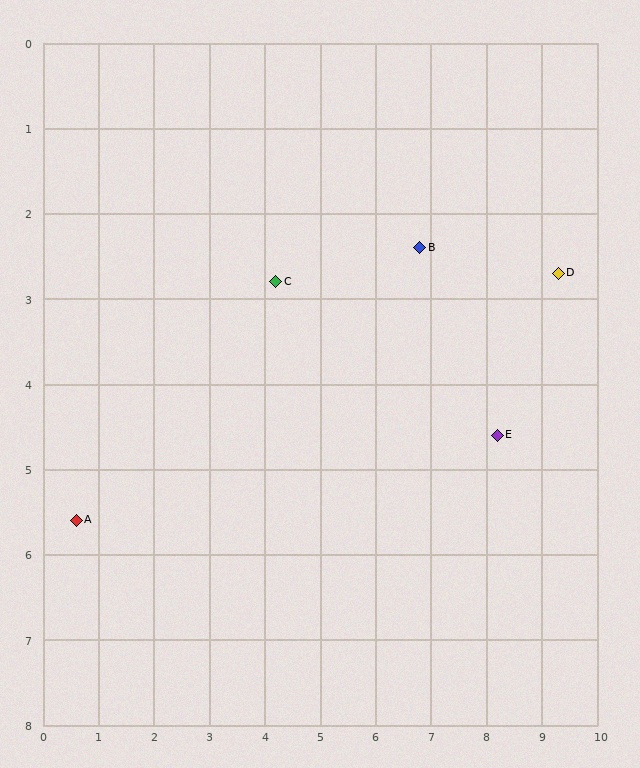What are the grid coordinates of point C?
Point C is at approximately (4.2, 2.8).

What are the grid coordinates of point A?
Point A is at approximately (0.6, 5.6).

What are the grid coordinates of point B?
Point B is at approximately (6.8, 2.4).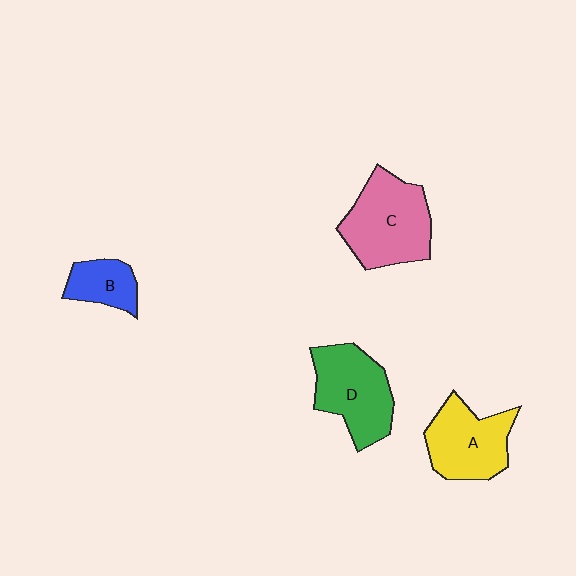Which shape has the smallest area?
Shape B (blue).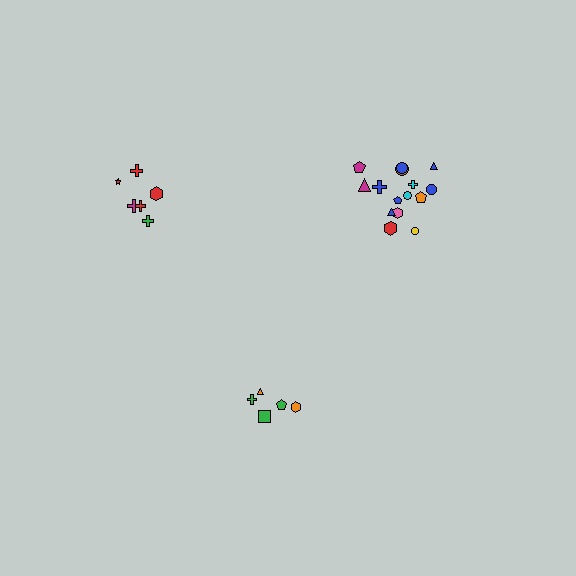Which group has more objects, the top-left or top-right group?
The top-right group.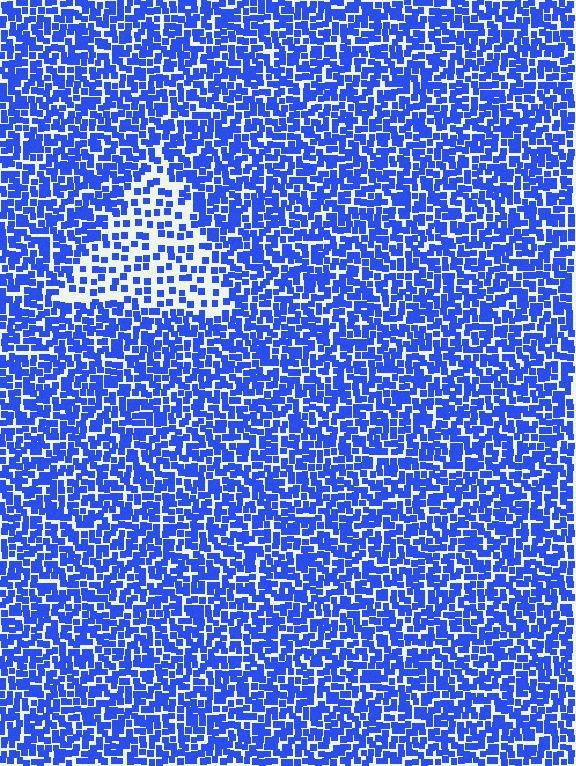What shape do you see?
I see a triangle.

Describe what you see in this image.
The image contains small blue elements arranged at two different densities. A triangle-shaped region is visible where the elements are less densely packed than the surrounding area.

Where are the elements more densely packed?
The elements are more densely packed outside the triangle boundary.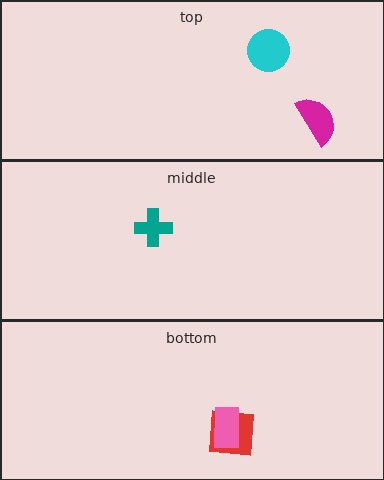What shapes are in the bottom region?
The red square, the pink rectangle.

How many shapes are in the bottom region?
2.